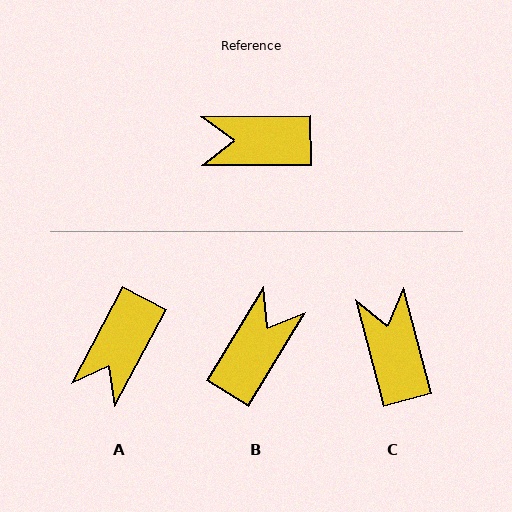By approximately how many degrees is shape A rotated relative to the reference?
Approximately 62 degrees counter-clockwise.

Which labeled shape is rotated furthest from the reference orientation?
B, about 122 degrees away.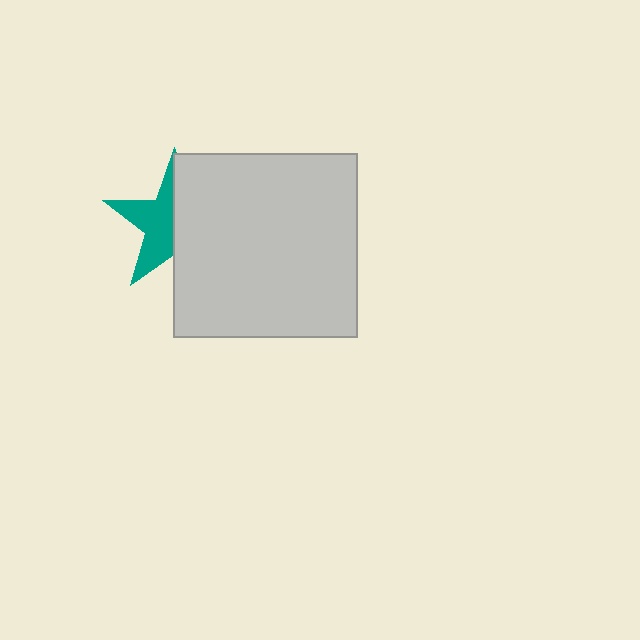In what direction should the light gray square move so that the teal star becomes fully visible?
The light gray square should move right. That is the shortest direction to clear the overlap and leave the teal star fully visible.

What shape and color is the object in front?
The object in front is a light gray square.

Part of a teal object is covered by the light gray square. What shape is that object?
It is a star.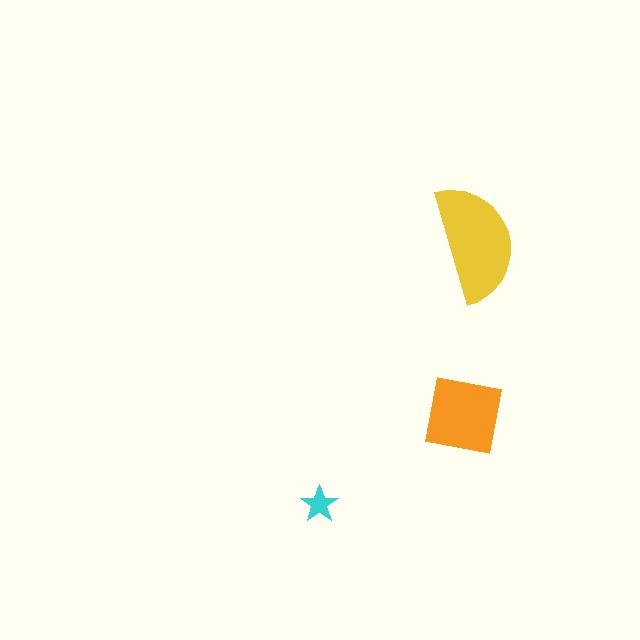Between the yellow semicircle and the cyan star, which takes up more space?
The yellow semicircle.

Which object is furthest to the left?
The cyan star is leftmost.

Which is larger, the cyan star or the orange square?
The orange square.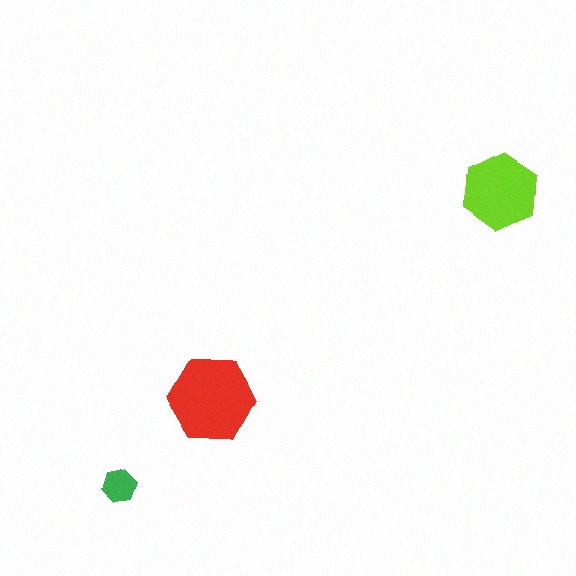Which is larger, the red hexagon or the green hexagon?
The red one.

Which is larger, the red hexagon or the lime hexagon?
The red one.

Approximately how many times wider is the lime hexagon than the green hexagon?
About 2 times wider.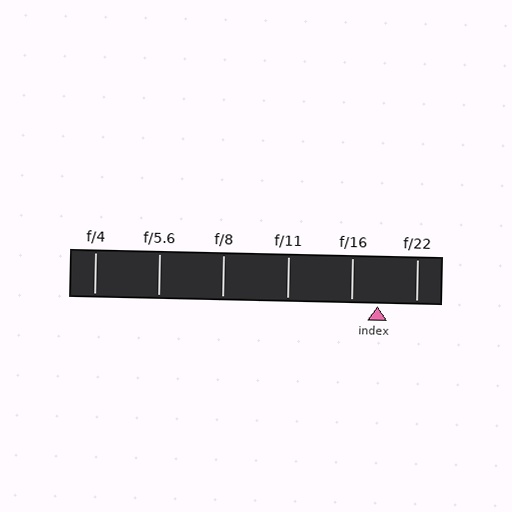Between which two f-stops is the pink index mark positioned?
The index mark is between f/16 and f/22.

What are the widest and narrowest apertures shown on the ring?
The widest aperture shown is f/4 and the narrowest is f/22.